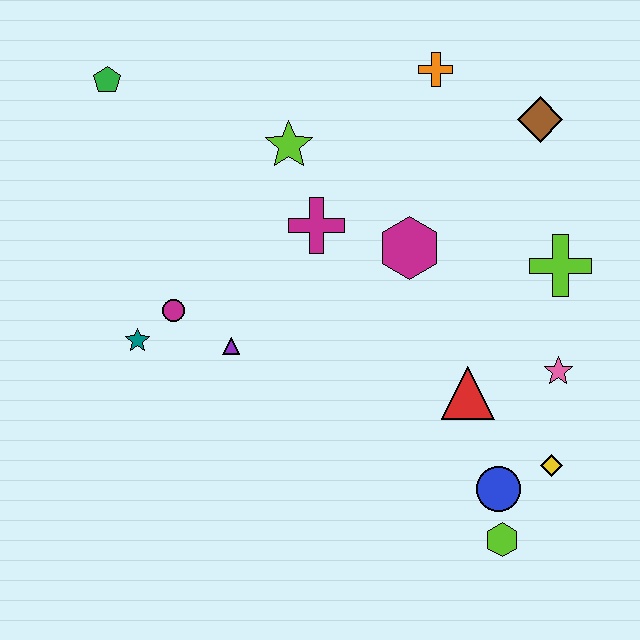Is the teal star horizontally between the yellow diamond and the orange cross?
No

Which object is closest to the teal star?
The magenta circle is closest to the teal star.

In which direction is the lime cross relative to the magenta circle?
The lime cross is to the right of the magenta circle.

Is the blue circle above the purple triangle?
No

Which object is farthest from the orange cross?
The lime hexagon is farthest from the orange cross.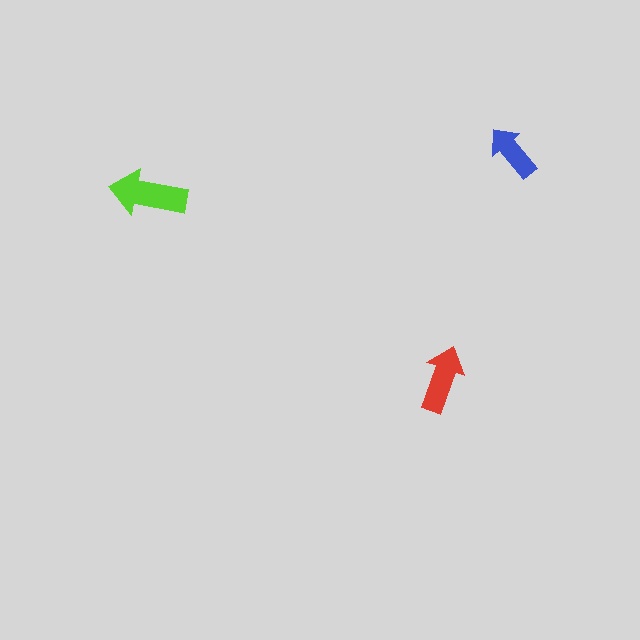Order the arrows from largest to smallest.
the lime one, the red one, the blue one.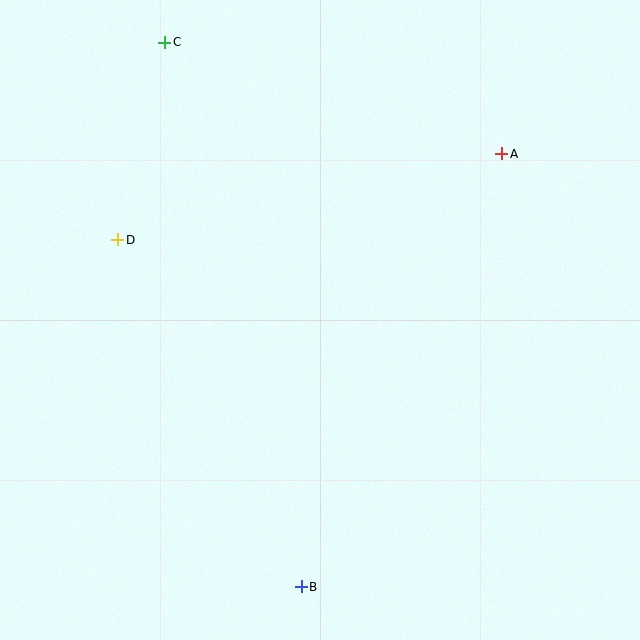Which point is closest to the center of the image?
Point D at (118, 240) is closest to the center.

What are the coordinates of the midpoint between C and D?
The midpoint between C and D is at (141, 141).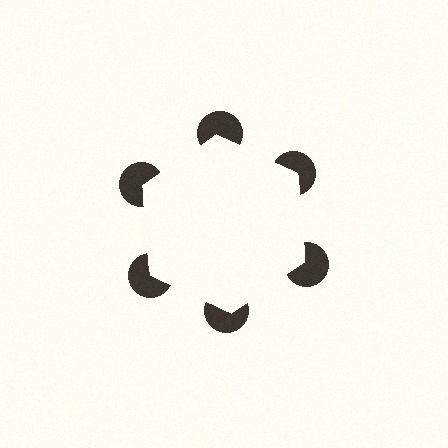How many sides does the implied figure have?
6 sides.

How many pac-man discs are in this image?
There are 6 — one at each vertex of the illusory hexagon.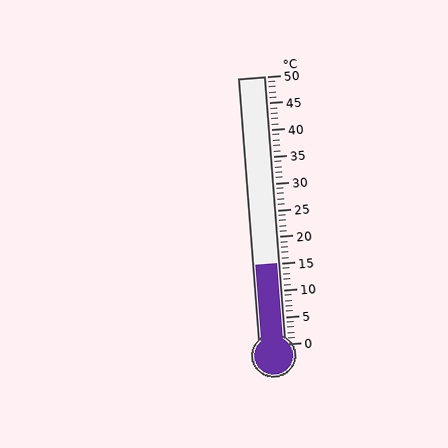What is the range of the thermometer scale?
The thermometer scale ranges from 0°C to 50°C.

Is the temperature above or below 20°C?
The temperature is below 20°C.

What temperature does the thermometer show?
The thermometer shows approximately 15°C.